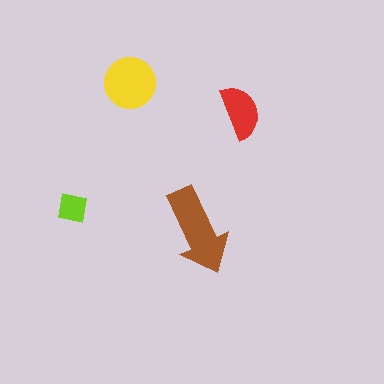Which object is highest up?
The yellow circle is topmost.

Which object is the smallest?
The lime square.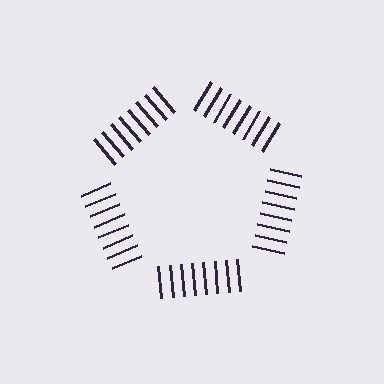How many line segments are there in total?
40 — 8 along each of the 5 edges.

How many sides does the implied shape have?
5 sides — the line-ends trace a pentagon.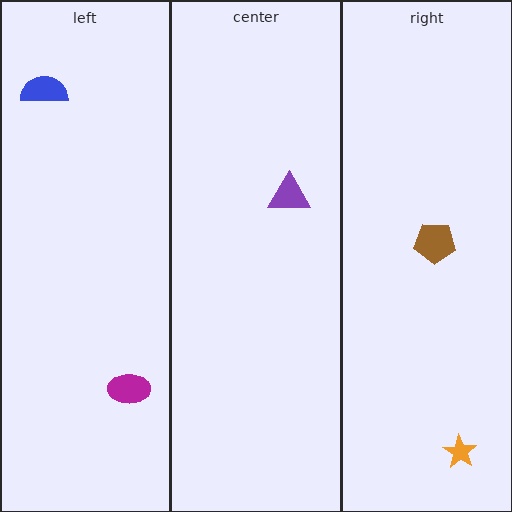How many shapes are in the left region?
2.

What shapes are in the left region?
The blue semicircle, the magenta ellipse.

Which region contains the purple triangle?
The center region.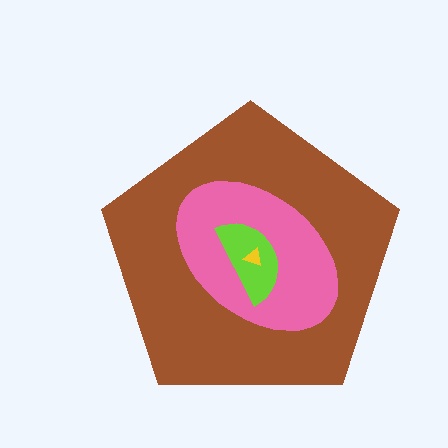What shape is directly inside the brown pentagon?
The pink ellipse.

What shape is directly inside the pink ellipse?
The lime semicircle.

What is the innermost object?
The yellow triangle.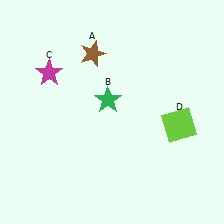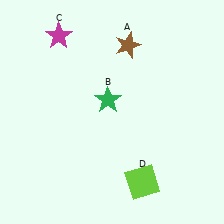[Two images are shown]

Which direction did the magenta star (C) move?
The magenta star (C) moved up.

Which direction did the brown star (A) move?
The brown star (A) moved right.